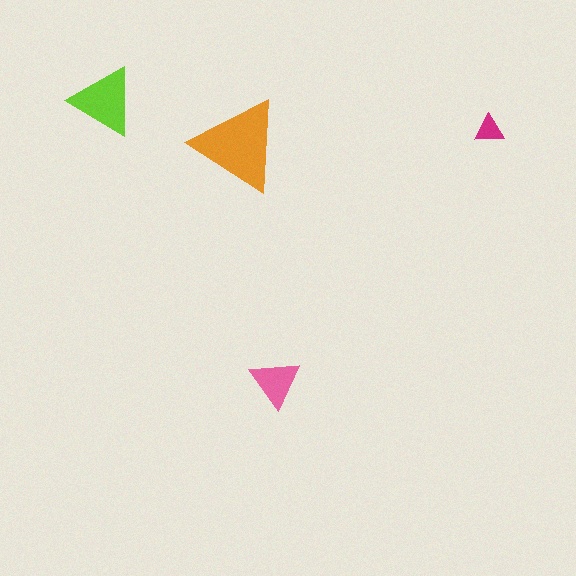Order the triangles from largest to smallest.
the orange one, the lime one, the pink one, the magenta one.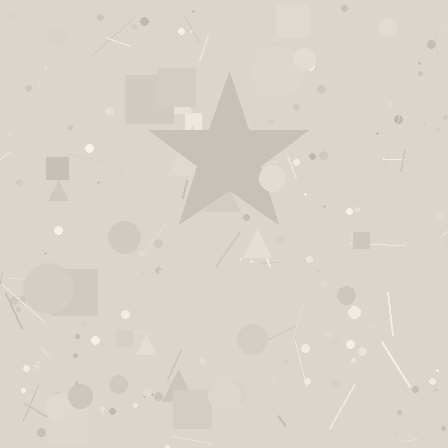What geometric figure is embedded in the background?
A star is embedded in the background.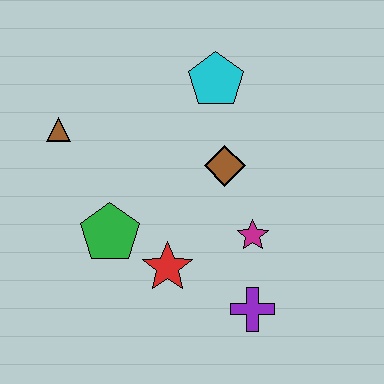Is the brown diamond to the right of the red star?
Yes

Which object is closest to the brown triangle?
The green pentagon is closest to the brown triangle.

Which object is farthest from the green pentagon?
The cyan pentagon is farthest from the green pentagon.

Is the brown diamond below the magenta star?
No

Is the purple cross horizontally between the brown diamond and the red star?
No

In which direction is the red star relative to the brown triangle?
The red star is below the brown triangle.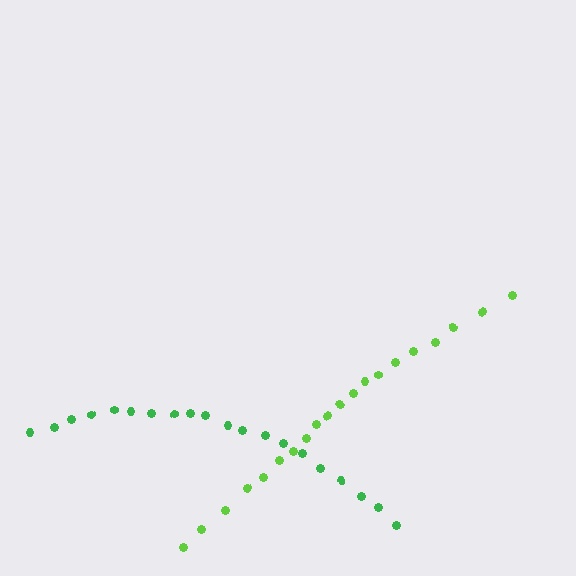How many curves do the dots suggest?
There are 2 distinct paths.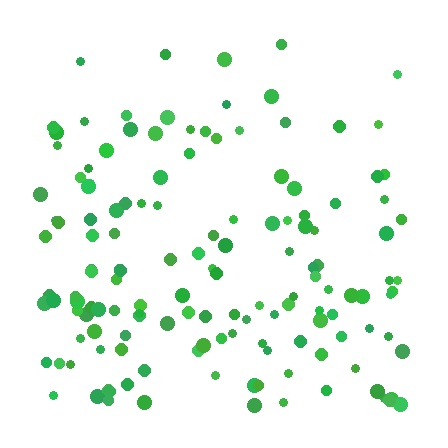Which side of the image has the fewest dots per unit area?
The top.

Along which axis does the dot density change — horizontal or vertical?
Vertical.